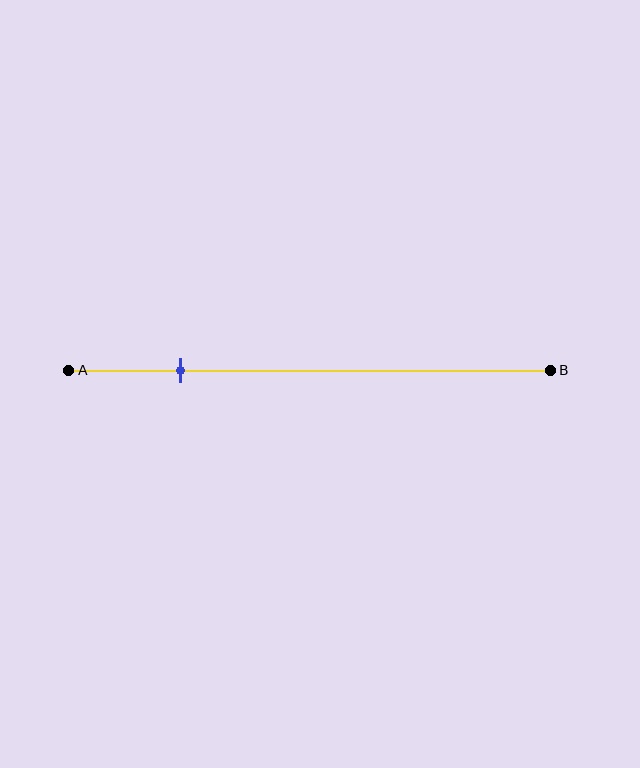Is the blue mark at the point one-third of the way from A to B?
No, the mark is at about 25% from A, not at the 33% one-third point.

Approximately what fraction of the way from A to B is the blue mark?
The blue mark is approximately 25% of the way from A to B.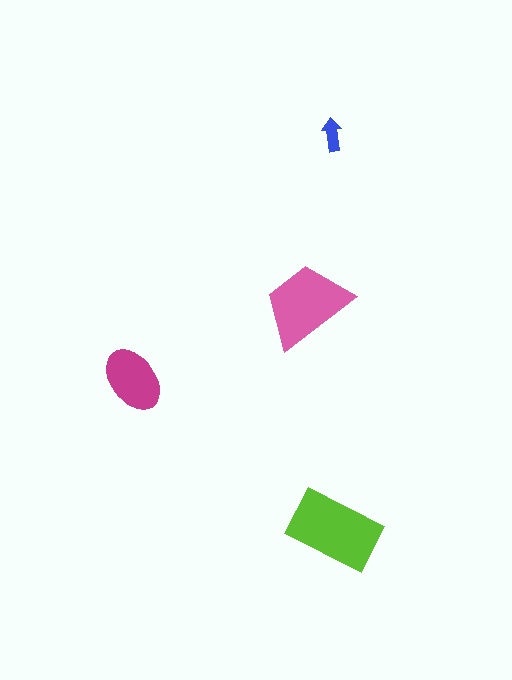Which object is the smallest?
The blue arrow.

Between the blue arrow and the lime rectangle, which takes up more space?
The lime rectangle.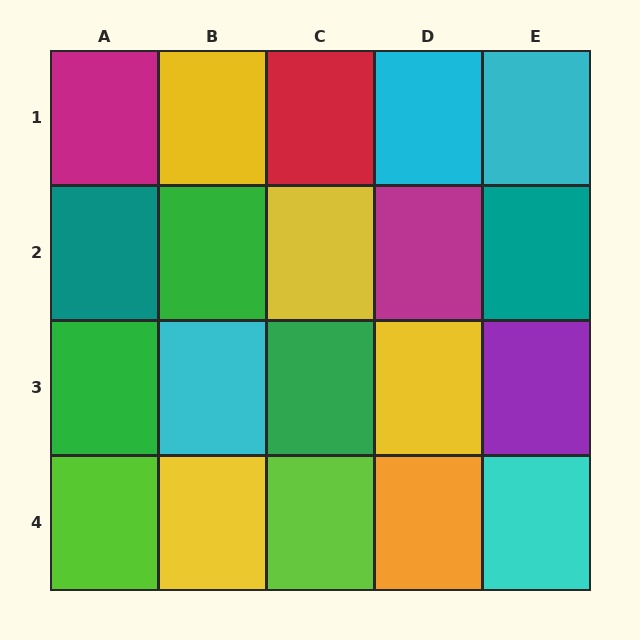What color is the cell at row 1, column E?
Cyan.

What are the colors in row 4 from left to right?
Lime, yellow, lime, orange, cyan.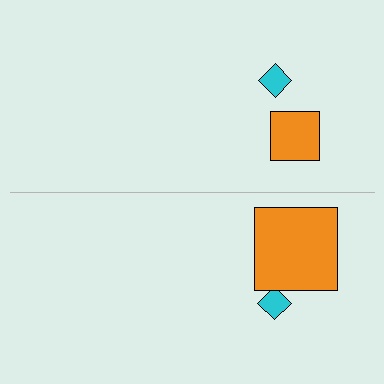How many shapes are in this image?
There are 4 shapes in this image.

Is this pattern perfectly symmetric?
No, the pattern is not perfectly symmetric. The orange square on the bottom side has a different size than its mirror counterpart.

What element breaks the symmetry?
The orange square on the bottom side has a different size than its mirror counterpart.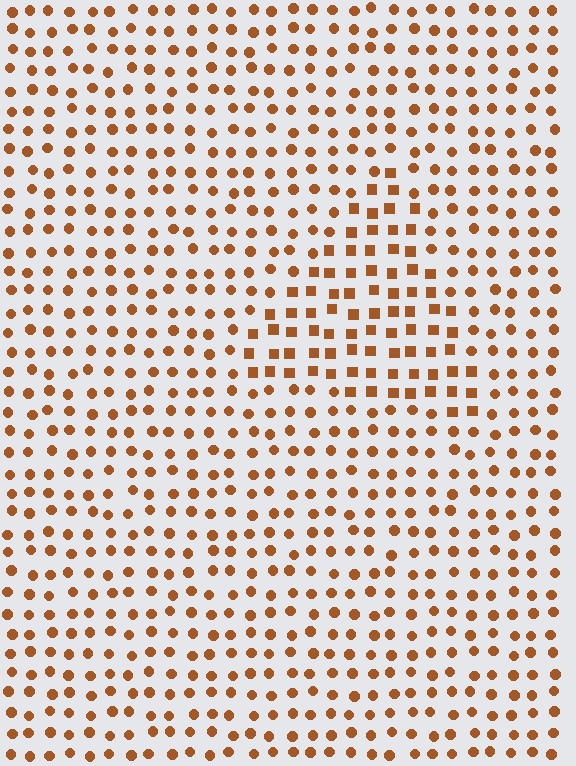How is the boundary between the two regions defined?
The boundary is defined by a change in element shape: squares inside vs. circles outside. All elements share the same color and spacing.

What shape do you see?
I see a triangle.